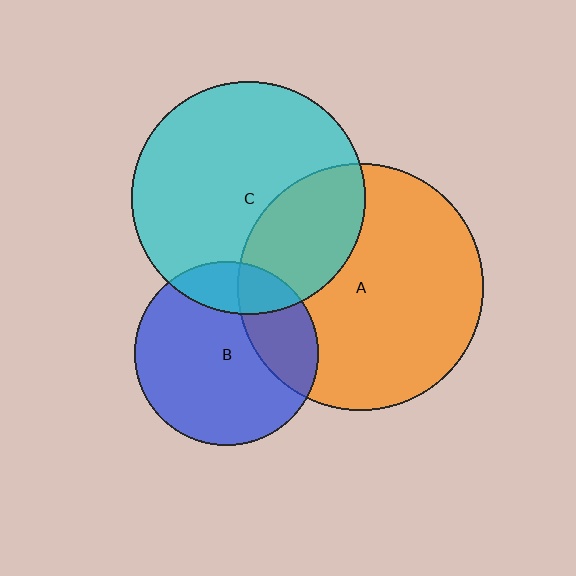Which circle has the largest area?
Circle A (orange).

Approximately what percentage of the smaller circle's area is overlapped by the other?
Approximately 20%.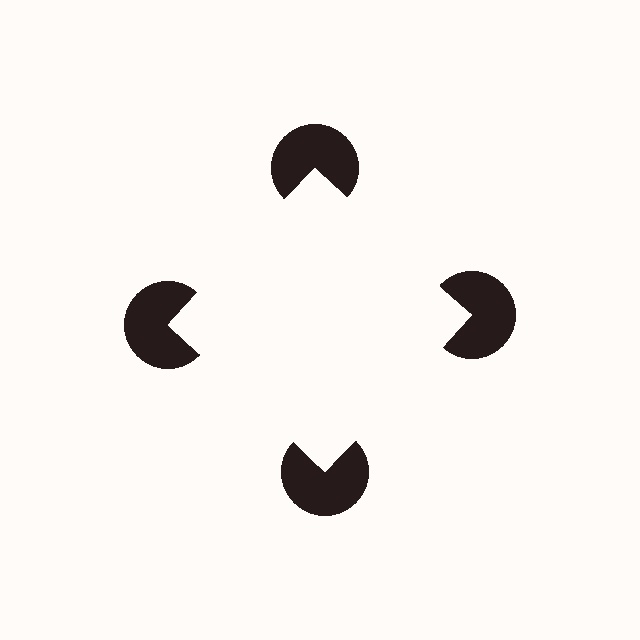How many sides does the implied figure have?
4 sides.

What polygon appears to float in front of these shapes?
An illusory square — its edges are inferred from the aligned wedge cuts in the pac-man discs, not physically drawn.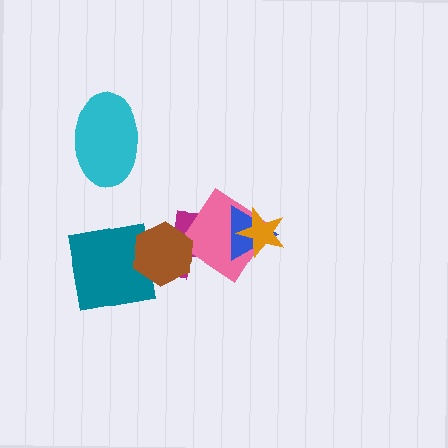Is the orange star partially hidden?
No, no other shape covers it.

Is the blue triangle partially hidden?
Yes, it is partially covered by another shape.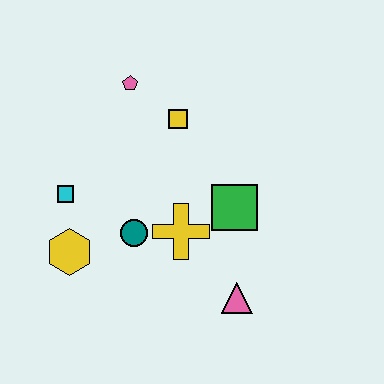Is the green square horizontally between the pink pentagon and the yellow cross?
No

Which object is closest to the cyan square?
The yellow hexagon is closest to the cyan square.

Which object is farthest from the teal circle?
The pink pentagon is farthest from the teal circle.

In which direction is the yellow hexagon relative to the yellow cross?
The yellow hexagon is to the left of the yellow cross.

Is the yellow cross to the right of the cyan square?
Yes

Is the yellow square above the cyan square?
Yes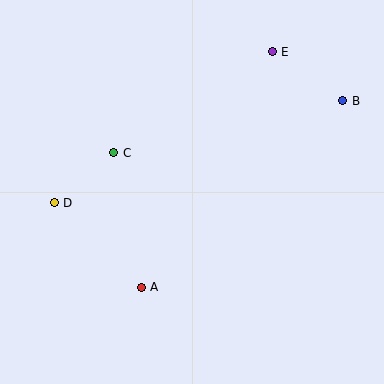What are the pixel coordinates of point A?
Point A is at (141, 287).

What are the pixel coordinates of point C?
Point C is at (114, 153).